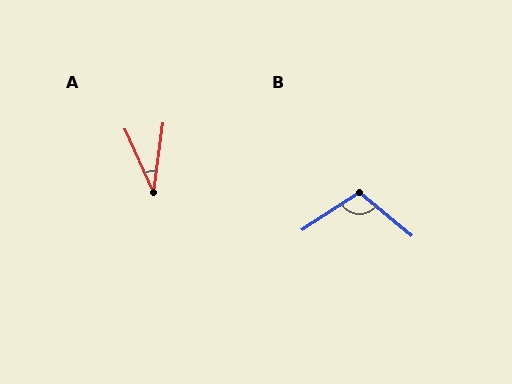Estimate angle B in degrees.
Approximately 108 degrees.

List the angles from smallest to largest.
A (32°), B (108°).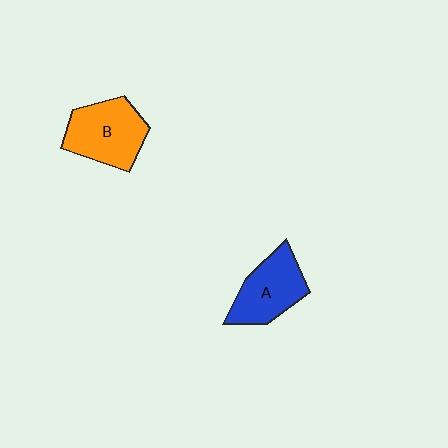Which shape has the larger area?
Shape B (orange).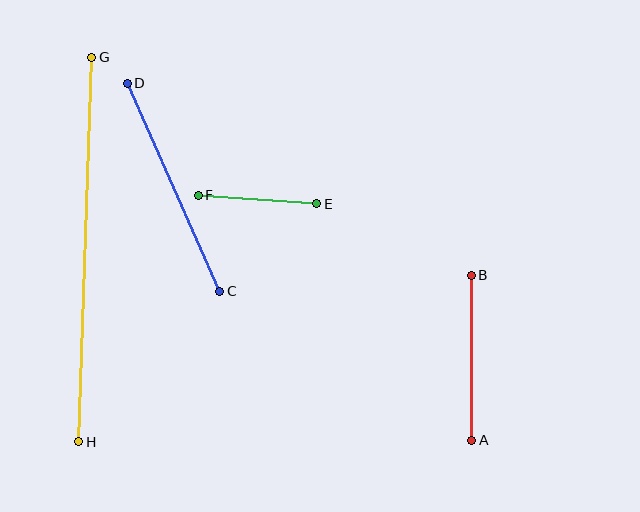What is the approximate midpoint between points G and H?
The midpoint is at approximately (85, 249) pixels.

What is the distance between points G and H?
The distance is approximately 385 pixels.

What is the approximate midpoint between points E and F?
The midpoint is at approximately (258, 199) pixels.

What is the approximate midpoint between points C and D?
The midpoint is at approximately (174, 187) pixels.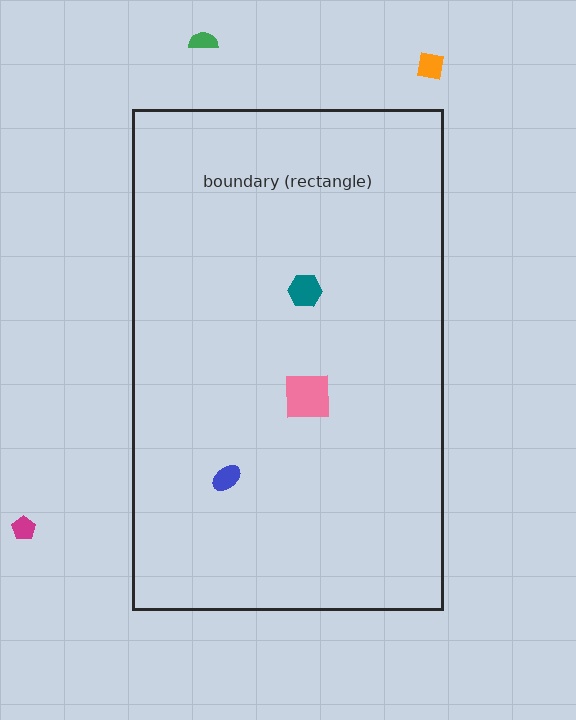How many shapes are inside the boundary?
3 inside, 3 outside.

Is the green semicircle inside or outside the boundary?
Outside.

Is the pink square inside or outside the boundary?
Inside.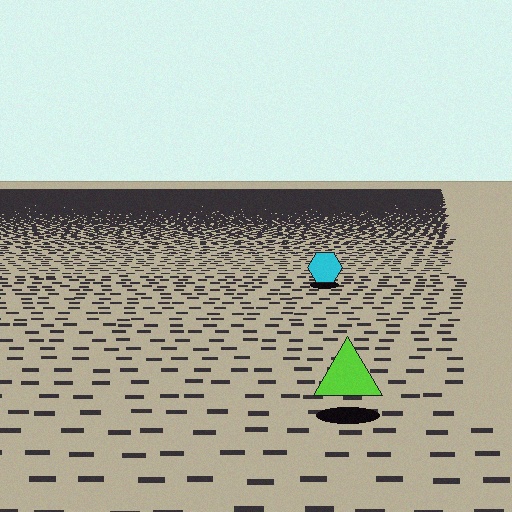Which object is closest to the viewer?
The lime triangle is closest. The texture marks near it are larger and more spread out.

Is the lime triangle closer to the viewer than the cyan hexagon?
Yes. The lime triangle is closer — you can tell from the texture gradient: the ground texture is coarser near it.